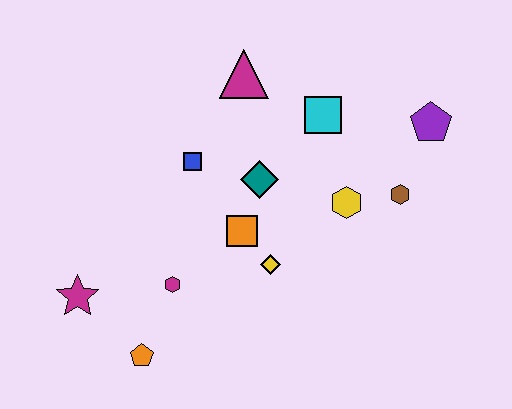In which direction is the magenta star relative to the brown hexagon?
The magenta star is to the left of the brown hexagon.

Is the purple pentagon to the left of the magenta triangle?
No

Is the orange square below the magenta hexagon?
No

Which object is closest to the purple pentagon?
The brown hexagon is closest to the purple pentagon.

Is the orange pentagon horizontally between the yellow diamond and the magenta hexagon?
No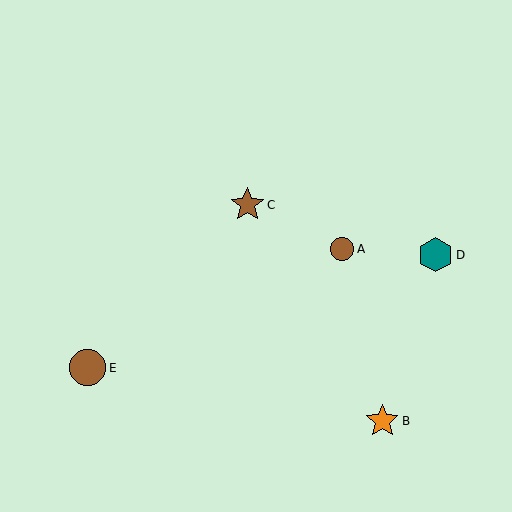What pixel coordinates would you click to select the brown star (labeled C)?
Click at (247, 205) to select the brown star C.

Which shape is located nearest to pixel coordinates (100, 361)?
The brown circle (labeled E) at (88, 368) is nearest to that location.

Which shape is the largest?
The brown circle (labeled E) is the largest.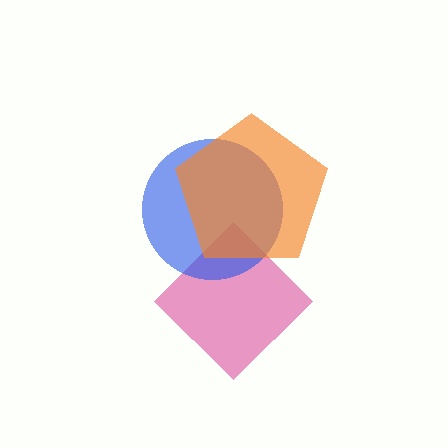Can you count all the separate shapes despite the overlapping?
Yes, there are 3 separate shapes.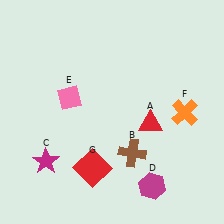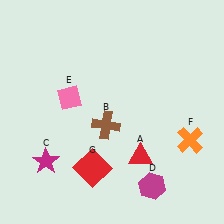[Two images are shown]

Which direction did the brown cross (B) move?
The brown cross (B) moved up.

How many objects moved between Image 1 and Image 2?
3 objects moved between the two images.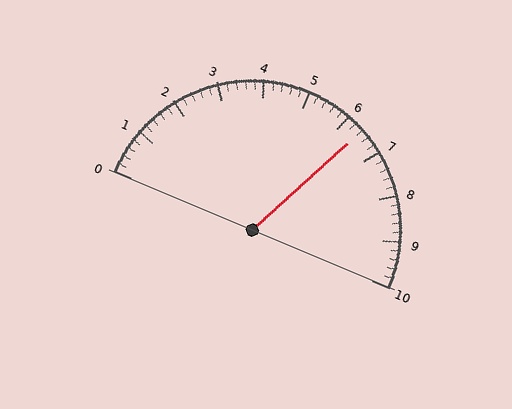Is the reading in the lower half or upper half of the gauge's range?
The reading is in the upper half of the range (0 to 10).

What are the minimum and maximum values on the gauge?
The gauge ranges from 0 to 10.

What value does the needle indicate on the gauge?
The needle indicates approximately 6.4.